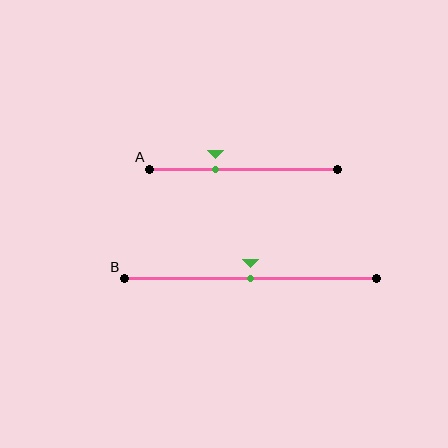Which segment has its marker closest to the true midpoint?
Segment B has its marker closest to the true midpoint.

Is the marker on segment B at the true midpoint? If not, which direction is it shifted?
Yes, the marker on segment B is at the true midpoint.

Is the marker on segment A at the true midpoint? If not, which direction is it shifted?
No, the marker on segment A is shifted to the left by about 15% of the segment length.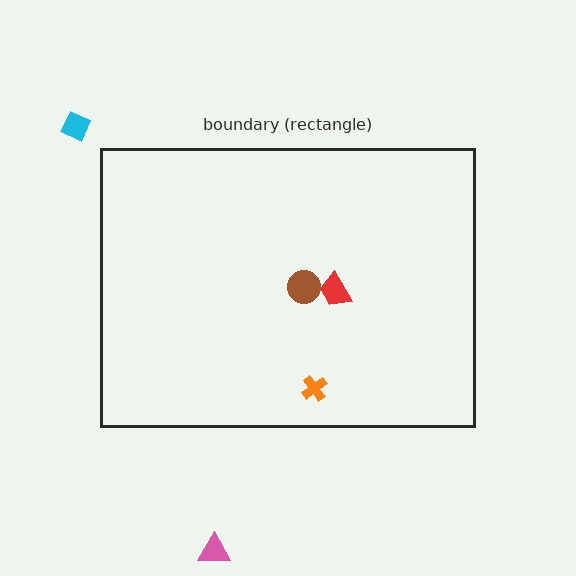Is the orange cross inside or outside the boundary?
Inside.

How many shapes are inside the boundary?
3 inside, 2 outside.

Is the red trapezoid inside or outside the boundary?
Inside.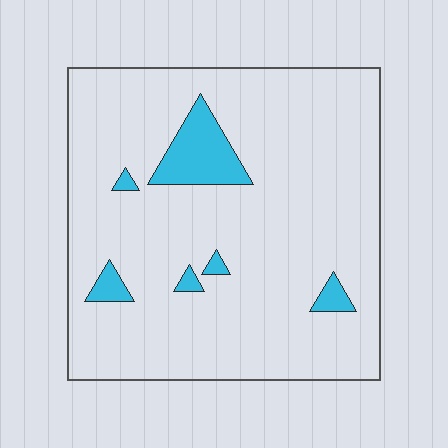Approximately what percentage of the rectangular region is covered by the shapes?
Approximately 10%.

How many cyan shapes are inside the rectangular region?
6.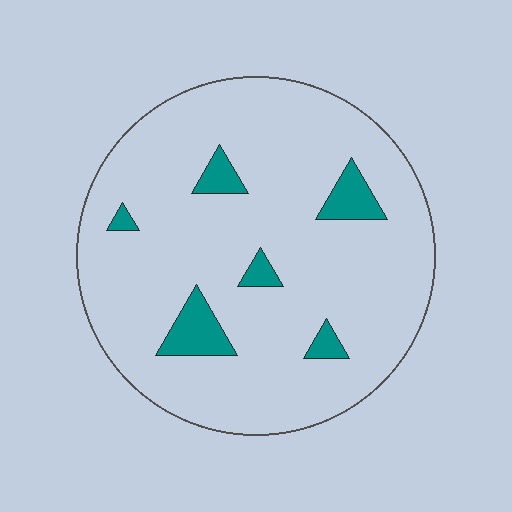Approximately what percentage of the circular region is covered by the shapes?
Approximately 10%.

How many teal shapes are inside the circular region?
6.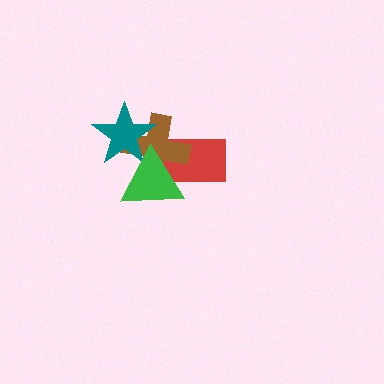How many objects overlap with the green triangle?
3 objects overlap with the green triangle.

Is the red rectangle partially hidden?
Yes, it is partially covered by another shape.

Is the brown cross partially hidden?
Yes, it is partially covered by another shape.